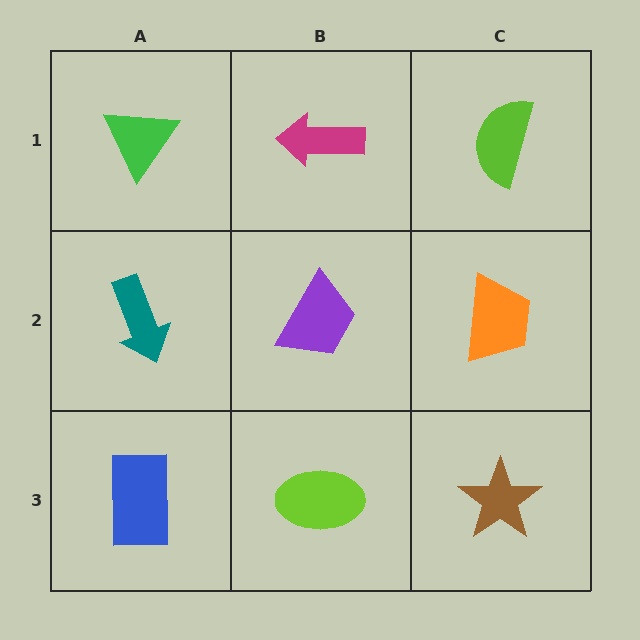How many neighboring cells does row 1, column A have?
2.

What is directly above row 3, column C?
An orange trapezoid.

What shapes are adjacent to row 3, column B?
A purple trapezoid (row 2, column B), a blue rectangle (row 3, column A), a brown star (row 3, column C).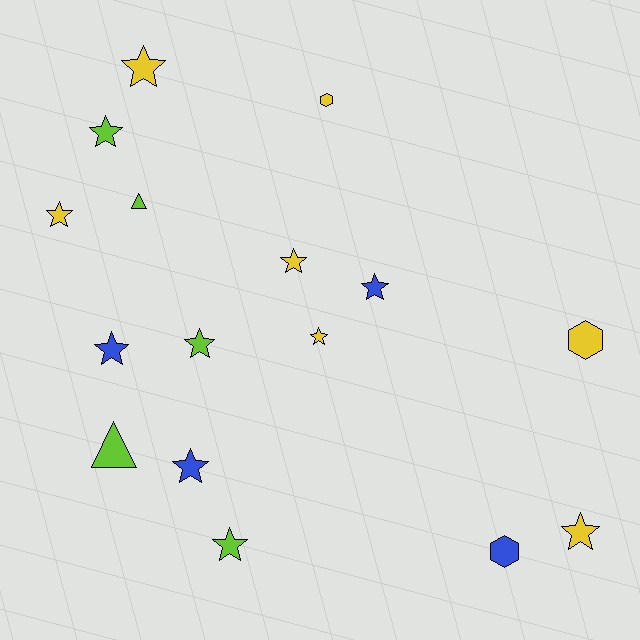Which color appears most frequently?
Yellow, with 7 objects.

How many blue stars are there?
There are 3 blue stars.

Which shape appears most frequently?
Star, with 11 objects.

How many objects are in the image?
There are 16 objects.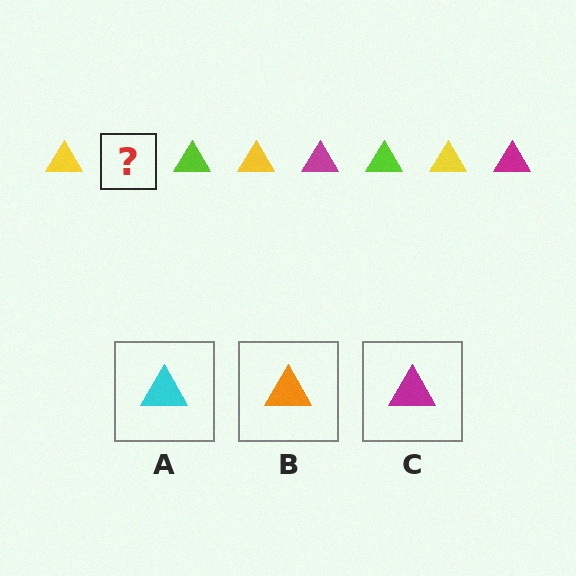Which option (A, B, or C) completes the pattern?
C.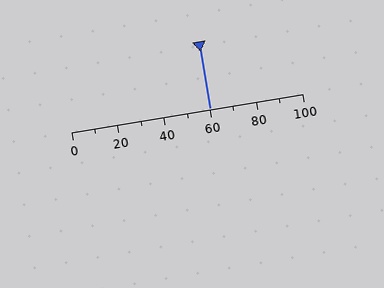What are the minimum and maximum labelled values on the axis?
The axis runs from 0 to 100.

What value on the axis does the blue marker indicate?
The marker indicates approximately 60.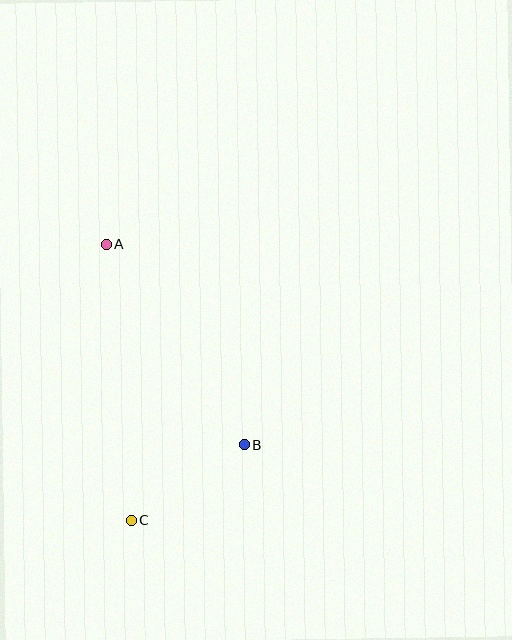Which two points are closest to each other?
Points B and C are closest to each other.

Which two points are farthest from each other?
Points A and C are farthest from each other.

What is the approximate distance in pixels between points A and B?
The distance between A and B is approximately 243 pixels.